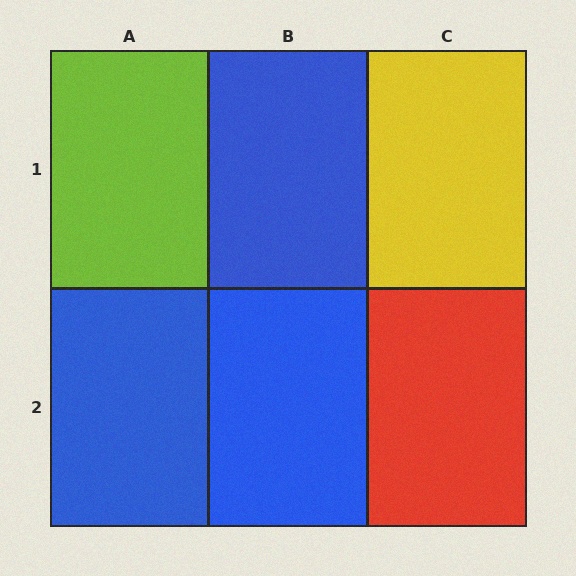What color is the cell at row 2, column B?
Blue.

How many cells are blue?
3 cells are blue.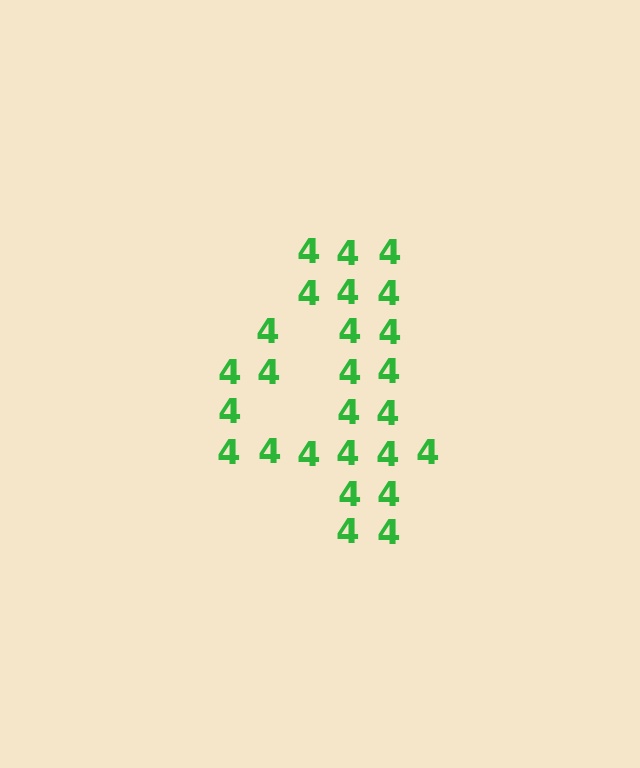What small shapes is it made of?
It is made of small digit 4's.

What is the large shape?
The large shape is the digit 4.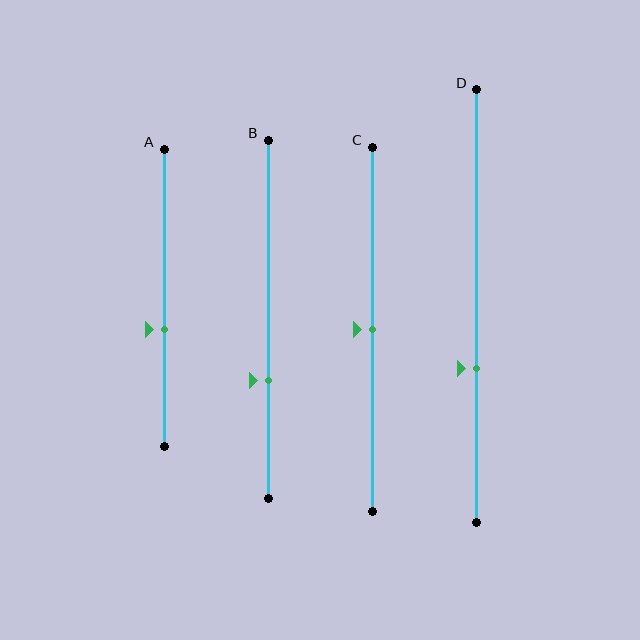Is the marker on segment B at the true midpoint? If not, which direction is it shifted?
No, the marker on segment B is shifted downward by about 17% of the segment length.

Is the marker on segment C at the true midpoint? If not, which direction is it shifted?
Yes, the marker on segment C is at the true midpoint.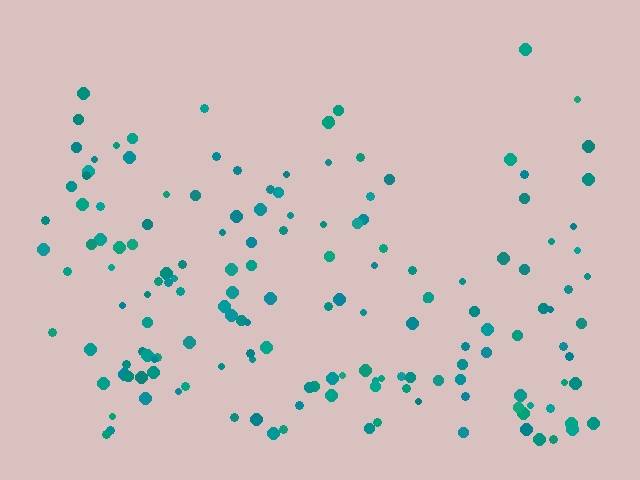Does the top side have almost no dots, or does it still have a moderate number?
Still a moderate number, just noticeably fewer than the bottom.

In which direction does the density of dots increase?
From top to bottom, with the bottom side densest.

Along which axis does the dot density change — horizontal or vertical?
Vertical.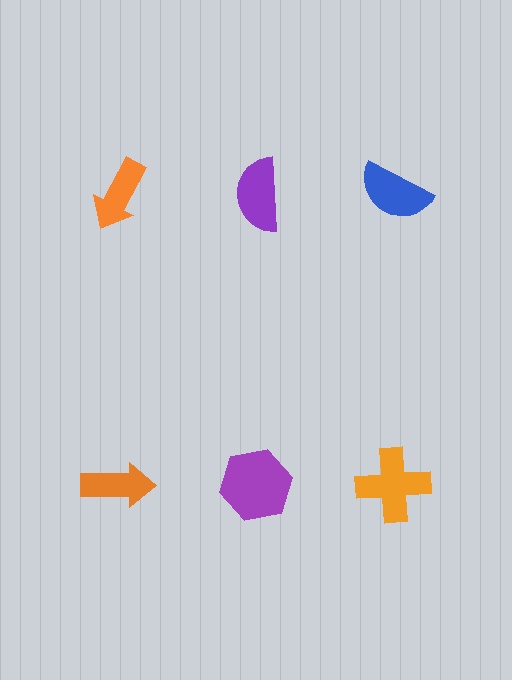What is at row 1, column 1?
An orange arrow.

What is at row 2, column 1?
An orange arrow.